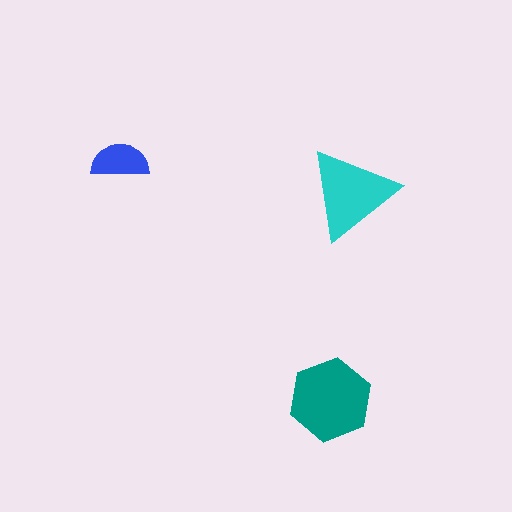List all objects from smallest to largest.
The blue semicircle, the cyan triangle, the teal hexagon.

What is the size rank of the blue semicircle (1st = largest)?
3rd.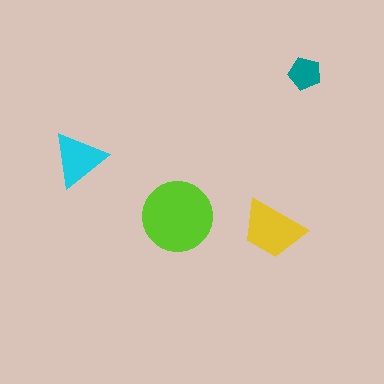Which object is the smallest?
The teal pentagon.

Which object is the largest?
The lime circle.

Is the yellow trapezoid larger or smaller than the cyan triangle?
Larger.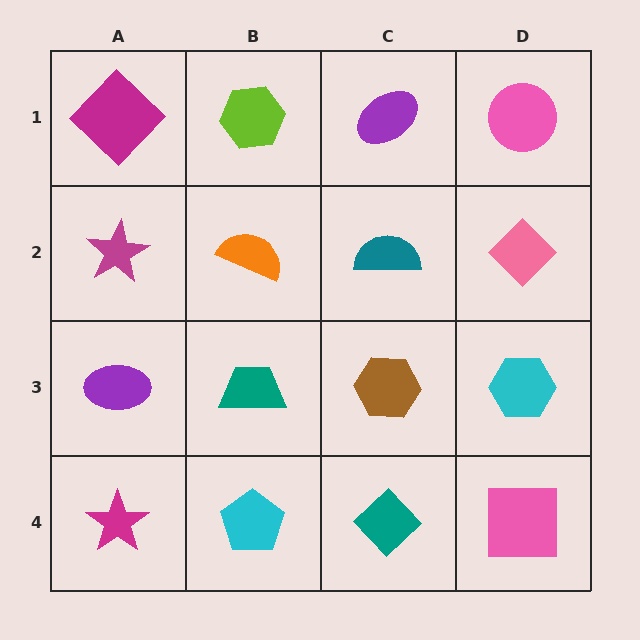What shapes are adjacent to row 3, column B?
An orange semicircle (row 2, column B), a cyan pentagon (row 4, column B), a purple ellipse (row 3, column A), a brown hexagon (row 3, column C).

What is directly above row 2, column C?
A purple ellipse.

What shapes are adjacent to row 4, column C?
A brown hexagon (row 3, column C), a cyan pentagon (row 4, column B), a pink square (row 4, column D).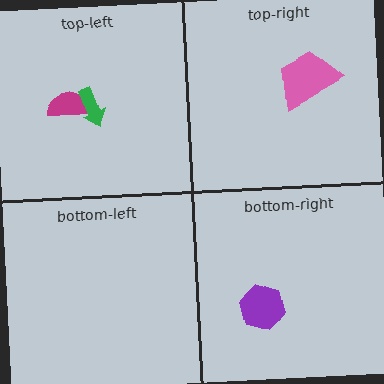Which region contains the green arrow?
The top-left region.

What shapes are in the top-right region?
The pink trapezoid.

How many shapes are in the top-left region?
2.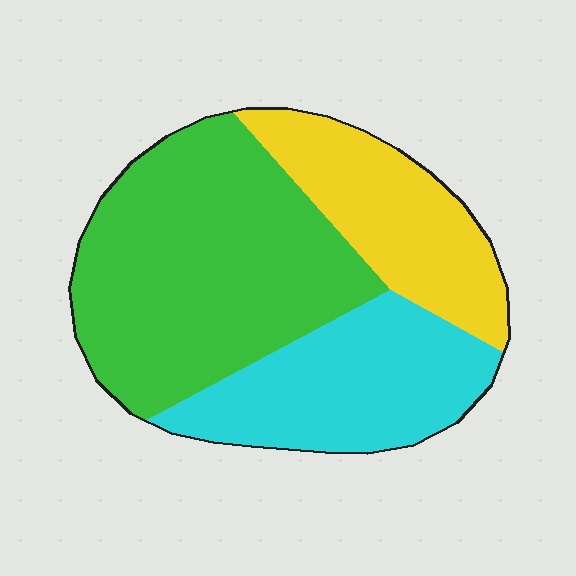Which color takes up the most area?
Green, at roughly 50%.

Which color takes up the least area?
Yellow, at roughly 25%.